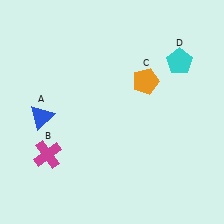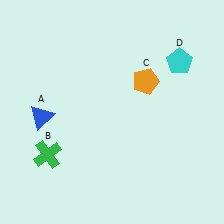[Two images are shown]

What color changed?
The cross (B) changed from magenta in Image 1 to green in Image 2.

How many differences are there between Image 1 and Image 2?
There is 1 difference between the two images.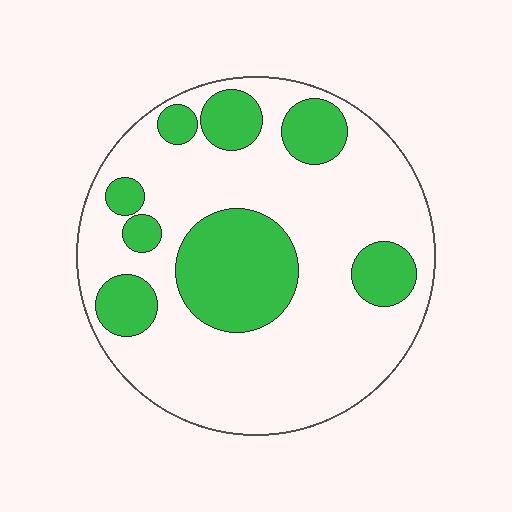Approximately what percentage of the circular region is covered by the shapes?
Approximately 30%.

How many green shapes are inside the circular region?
8.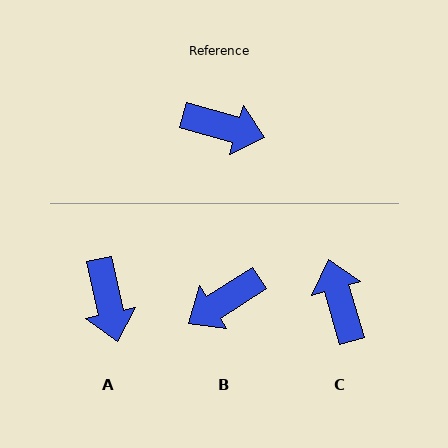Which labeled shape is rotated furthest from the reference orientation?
B, about 132 degrees away.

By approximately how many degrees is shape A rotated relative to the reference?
Approximately 62 degrees clockwise.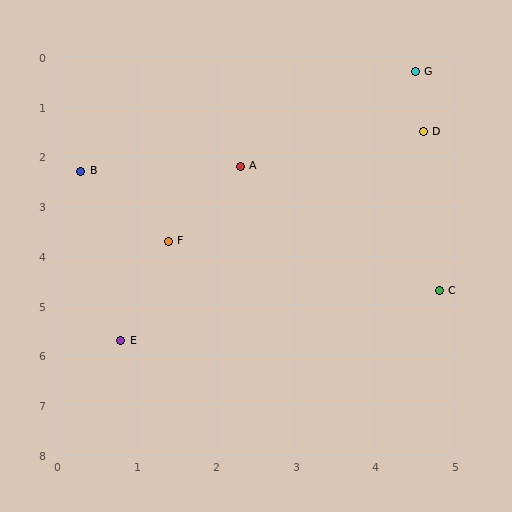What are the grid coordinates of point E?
Point E is at approximately (0.8, 5.7).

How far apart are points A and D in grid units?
Points A and D are about 2.4 grid units apart.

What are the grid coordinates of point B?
Point B is at approximately (0.3, 2.3).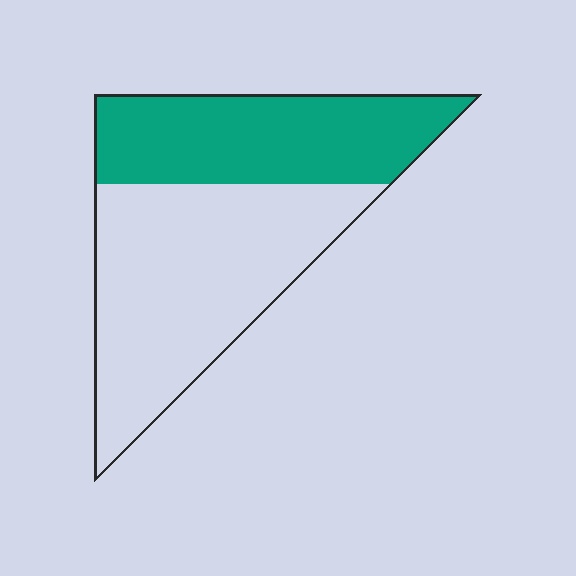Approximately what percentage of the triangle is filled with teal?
Approximately 40%.